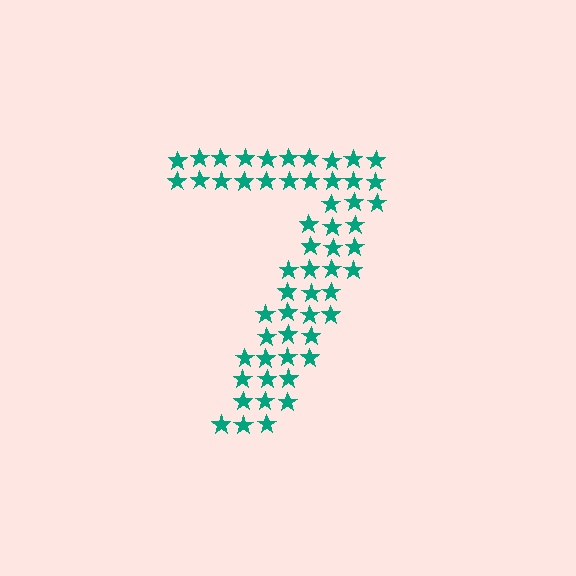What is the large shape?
The large shape is the digit 7.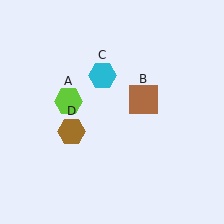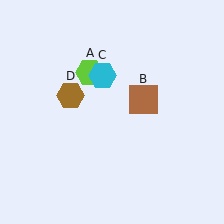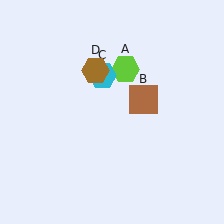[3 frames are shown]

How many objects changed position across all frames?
2 objects changed position: lime hexagon (object A), brown hexagon (object D).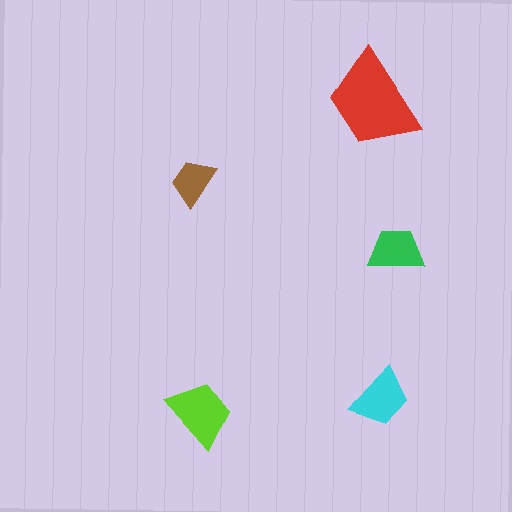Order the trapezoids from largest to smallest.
the red one, the lime one, the cyan one, the green one, the brown one.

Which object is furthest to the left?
The brown trapezoid is leftmost.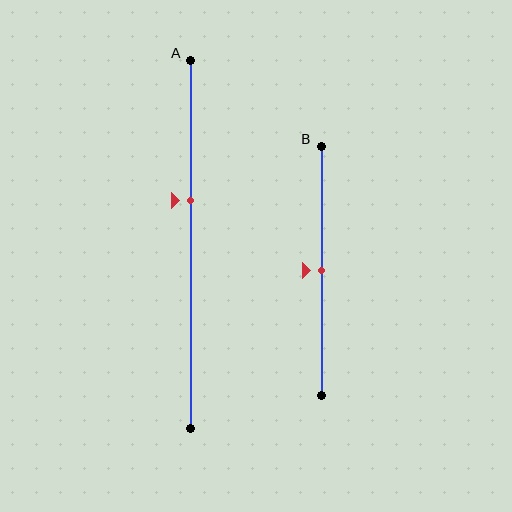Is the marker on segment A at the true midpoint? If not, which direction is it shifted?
No, the marker on segment A is shifted upward by about 12% of the segment length.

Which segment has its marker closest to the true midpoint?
Segment B has its marker closest to the true midpoint.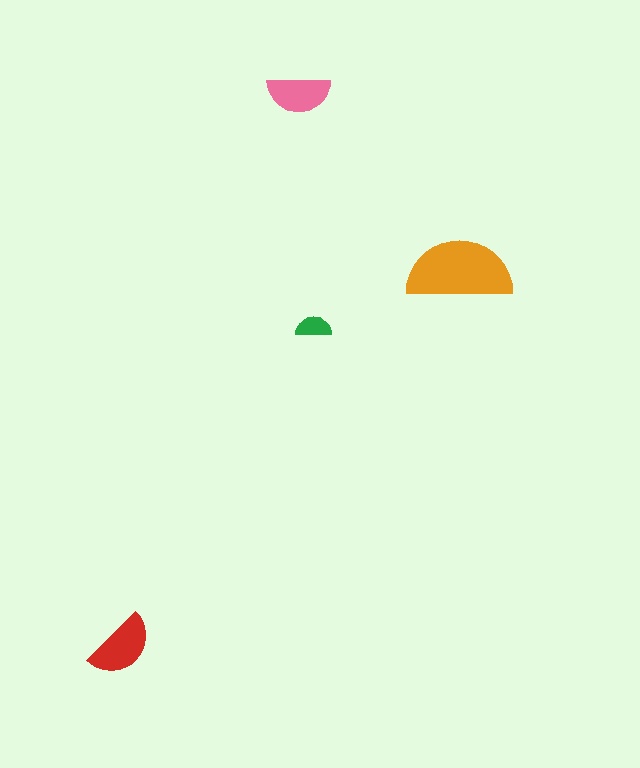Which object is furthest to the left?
The red semicircle is leftmost.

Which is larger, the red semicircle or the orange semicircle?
The orange one.